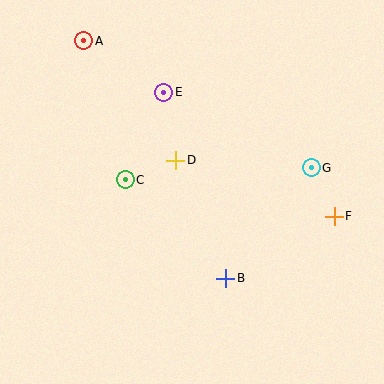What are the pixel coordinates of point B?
Point B is at (226, 278).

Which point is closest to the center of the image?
Point D at (176, 160) is closest to the center.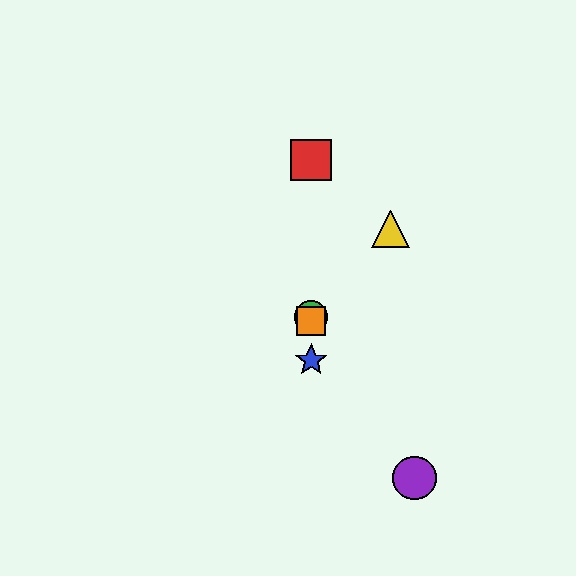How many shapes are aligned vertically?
4 shapes (the red square, the blue star, the green circle, the orange square) are aligned vertically.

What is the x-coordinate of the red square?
The red square is at x≈311.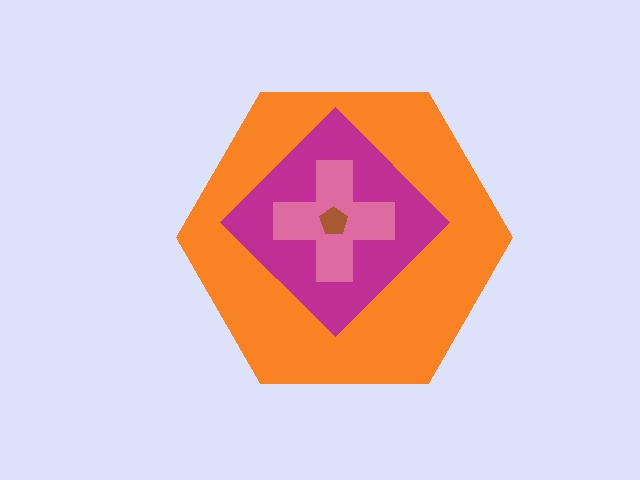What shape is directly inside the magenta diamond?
The pink cross.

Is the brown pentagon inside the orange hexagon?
Yes.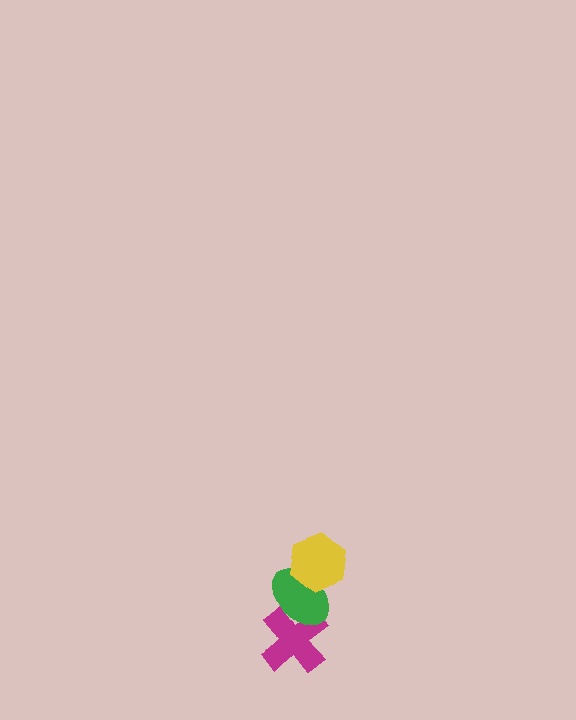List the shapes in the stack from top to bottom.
From top to bottom: the yellow hexagon, the green ellipse, the magenta cross.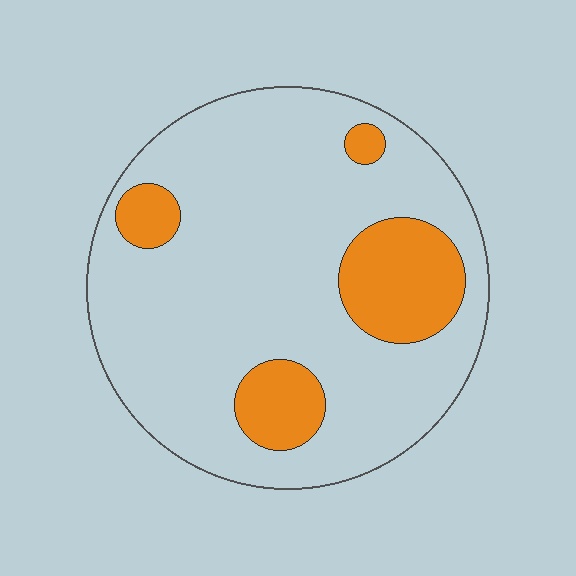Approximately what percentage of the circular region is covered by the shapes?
Approximately 20%.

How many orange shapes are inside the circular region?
4.